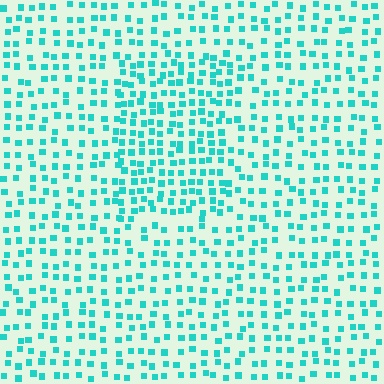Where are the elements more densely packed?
The elements are more densely packed inside the rectangle boundary.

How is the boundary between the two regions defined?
The boundary is defined by a change in element density (approximately 1.6x ratio). All elements are the same color, size, and shape.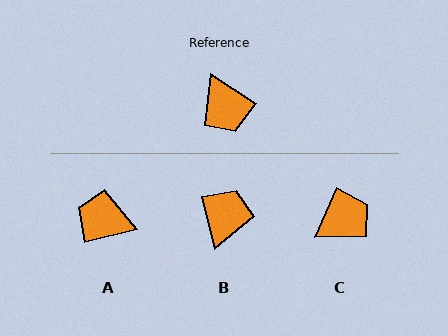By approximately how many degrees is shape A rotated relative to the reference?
Approximately 134 degrees clockwise.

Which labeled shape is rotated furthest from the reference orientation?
B, about 136 degrees away.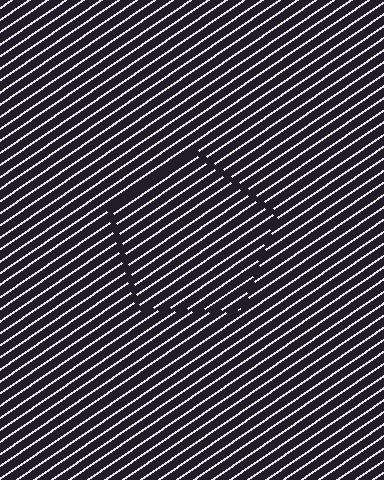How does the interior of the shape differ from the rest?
The interior of the shape contains the same grating, shifted by half a period — the contour is defined by the phase discontinuity where line-ends from the inner and outer gratings abut.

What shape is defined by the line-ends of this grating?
An illusory pentagon. The interior of the shape contains the same grating, shifted by half a period — the contour is defined by the phase discontinuity where line-ends from the inner and outer gratings abut.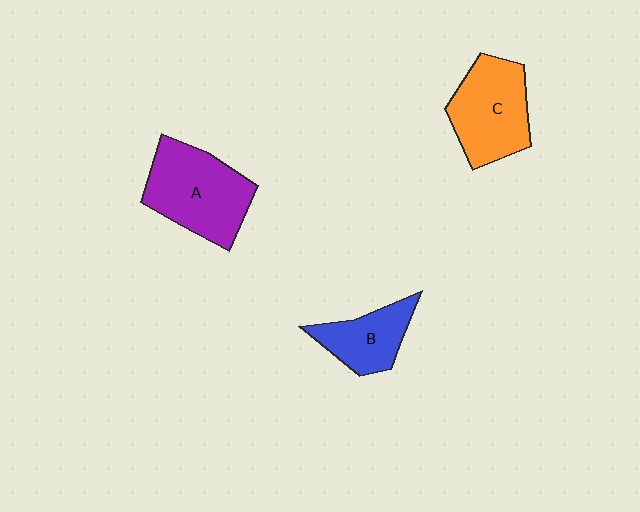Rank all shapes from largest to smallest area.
From largest to smallest: A (purple), C (orange), B (blue).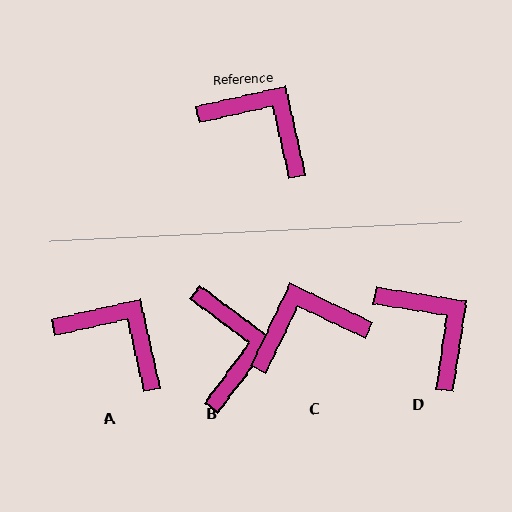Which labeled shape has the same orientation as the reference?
A.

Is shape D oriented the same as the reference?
No, it is off by about 21 degrees.